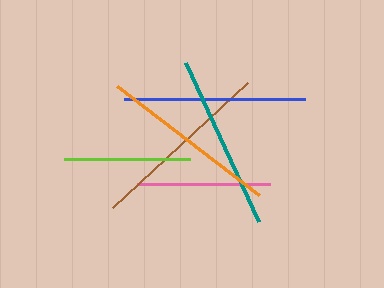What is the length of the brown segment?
The brown segment is approximately 184 pixels long.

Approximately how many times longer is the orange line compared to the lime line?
The orange line is approximately 1.4 times the length of the lime line.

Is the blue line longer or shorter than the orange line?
The blue line is longer than the orange line.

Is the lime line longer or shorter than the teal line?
The teal line is longer than the lime line.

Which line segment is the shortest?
The lime line is the shortest at approximately 126 pixels.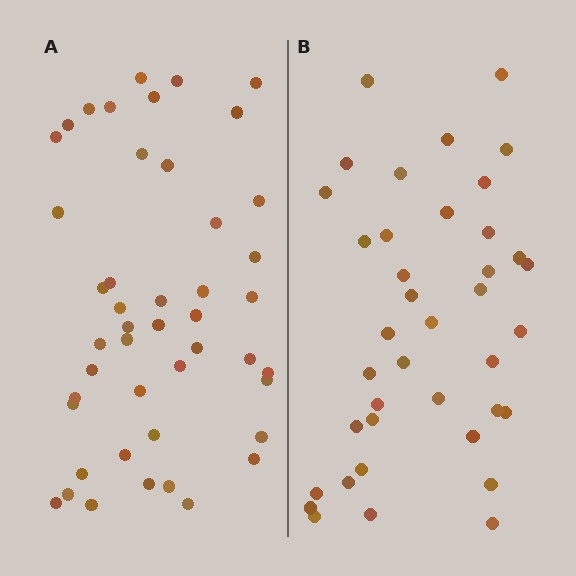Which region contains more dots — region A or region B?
Region A (the left region) has more dots.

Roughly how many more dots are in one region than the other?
Region A has roughly 8 or so more dots than region B.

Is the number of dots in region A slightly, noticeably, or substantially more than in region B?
Region A has only slightly more — the two regions are fairly close. The ratio is roughly 1.2 to 1.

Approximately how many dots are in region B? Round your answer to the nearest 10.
About 40 dots. (The exact count is 39, which rounds to 40.)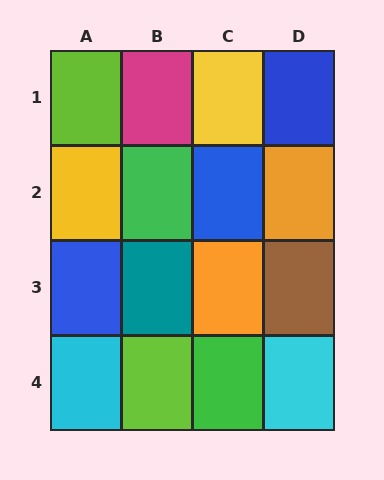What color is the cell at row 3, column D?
Brown.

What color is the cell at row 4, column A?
Cyan.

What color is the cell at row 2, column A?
Yellow.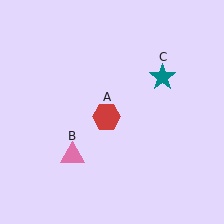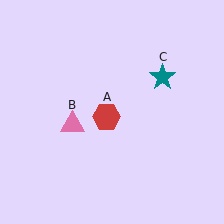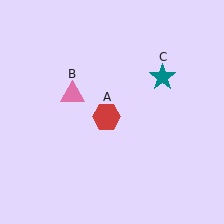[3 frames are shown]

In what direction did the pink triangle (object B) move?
The pink triangle (object B) moved up.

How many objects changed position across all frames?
1 object changed position: pink triangle (object B).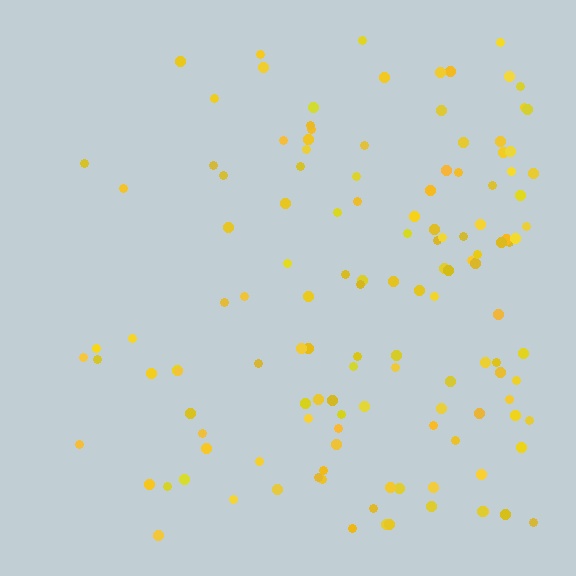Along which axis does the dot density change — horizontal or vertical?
Horizontal.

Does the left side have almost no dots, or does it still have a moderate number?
Still a moderate number, just noticeably fewer than the right.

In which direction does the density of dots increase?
From left to right, with the right side densest.